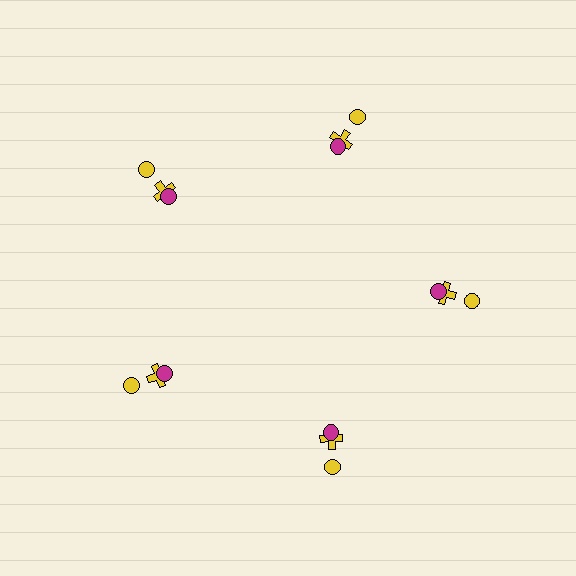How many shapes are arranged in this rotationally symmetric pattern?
There are 15 shapes, arranged in 5 groups of 3.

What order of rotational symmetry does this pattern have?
This pattern has 5-fold rotational symmetry.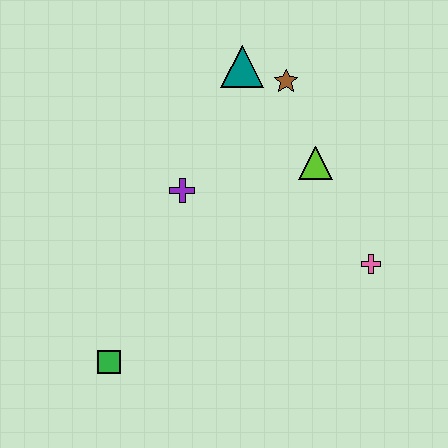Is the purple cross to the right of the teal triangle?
No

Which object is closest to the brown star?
The teal triangle is closest to the brown star.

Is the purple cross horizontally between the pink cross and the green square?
Yes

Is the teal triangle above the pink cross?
Yes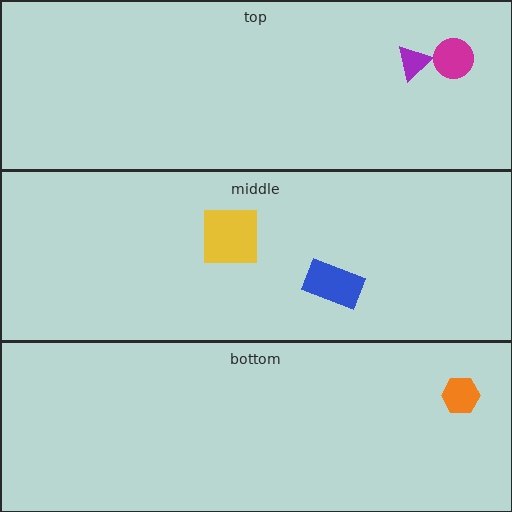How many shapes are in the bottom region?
1.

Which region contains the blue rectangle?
The middle region.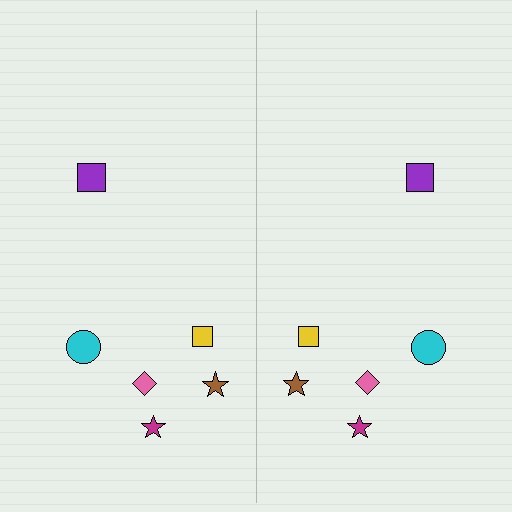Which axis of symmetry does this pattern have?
The pattern has a vertical axis of symmetry running through the center of the image.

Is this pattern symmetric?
Yes, this pattern has bilateral (reflection) symmetry.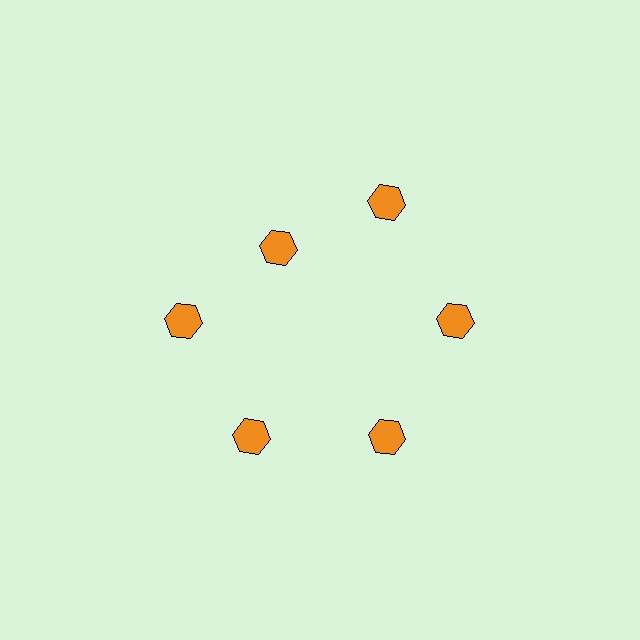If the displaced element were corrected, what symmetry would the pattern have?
It would have 6-fold rotational symmetry — the pattern would map onto itself every 60 degrees.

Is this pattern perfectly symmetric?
No. The 6 orange hexagons are arranged in a ring, but one element near the 11 o'clock position is pulled inward toward the center, breaking the 6-fold rotational symmetry.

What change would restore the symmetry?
The symmetry would be restored by moving it outward, back onto the ring so that all 6 hexagons sit at equal angles and equal distance from the center.